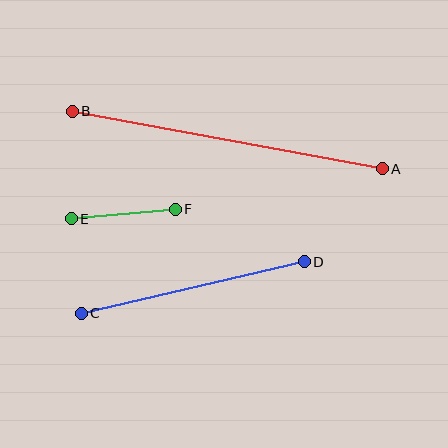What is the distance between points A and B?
The distance is approximately 316 pixels.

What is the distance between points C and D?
The distance is approximately 229 pixels.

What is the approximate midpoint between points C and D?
The midpoint is at approximately (193, 288) pixels.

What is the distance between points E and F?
The distance is approximately 105 pixels.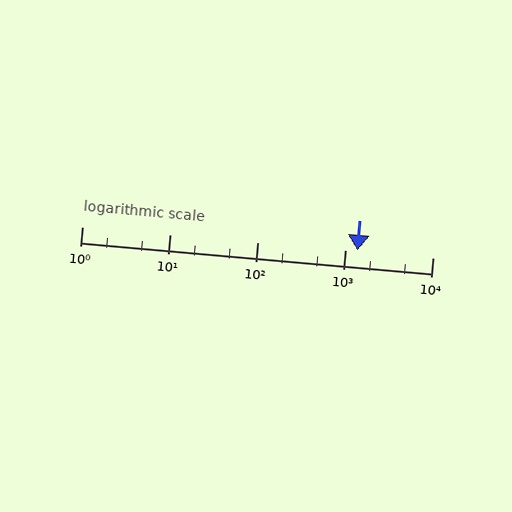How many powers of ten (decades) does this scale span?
The scale spans 4 decades, from 1 to 10000.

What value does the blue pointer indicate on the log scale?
The pointer indicates approximately 1400.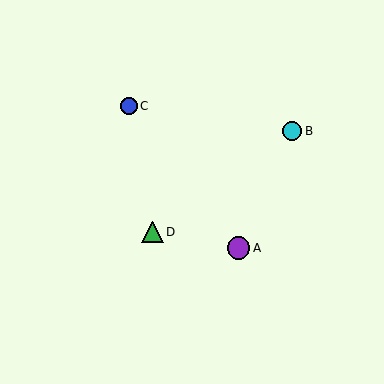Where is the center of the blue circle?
The center of the blue circle is at (129, 106).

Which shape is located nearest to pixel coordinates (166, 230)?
The green triangle (labeled D) at (153, 232) is nearest to that location.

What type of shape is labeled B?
Shape B is a cyan circle.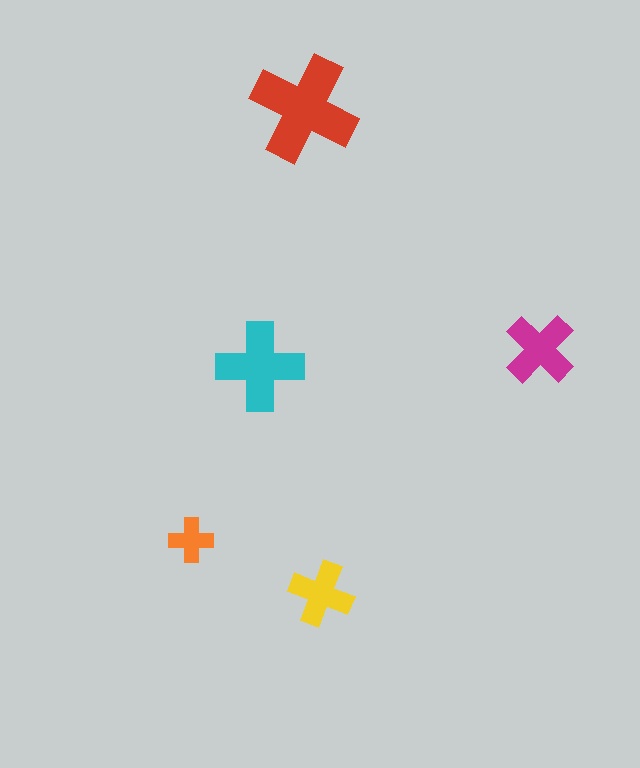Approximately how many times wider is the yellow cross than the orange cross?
About 1.5 times wider.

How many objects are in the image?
There are 5 objects in the image.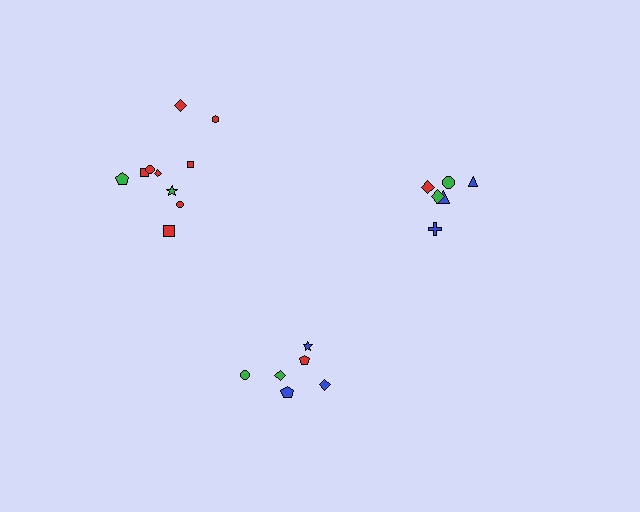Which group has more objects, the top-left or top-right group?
The top-left group.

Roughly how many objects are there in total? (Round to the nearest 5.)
Roughly 20 objects in total.